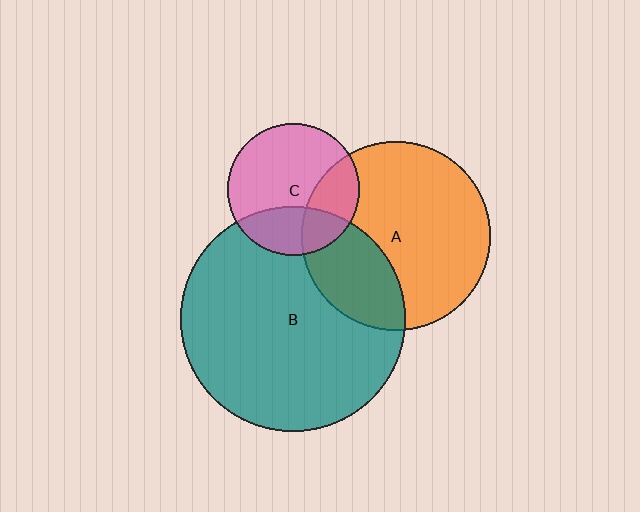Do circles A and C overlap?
Yes.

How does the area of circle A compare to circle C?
Approximately 2.1 times.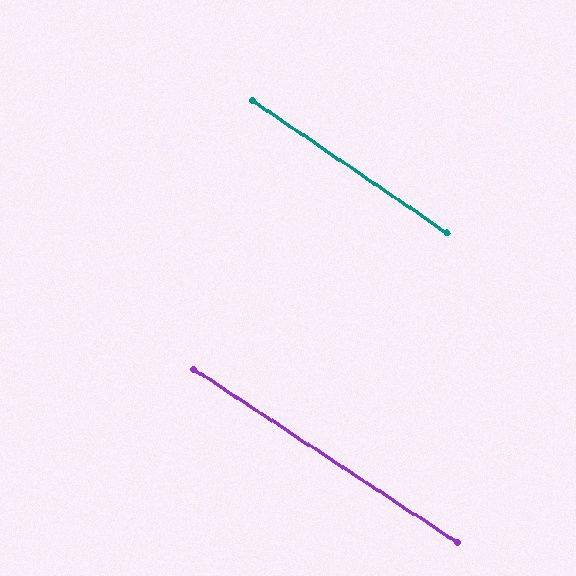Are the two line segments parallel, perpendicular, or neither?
Parallel — their directions differ by only 1.0°.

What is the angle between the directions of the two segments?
Approximately 1 degree.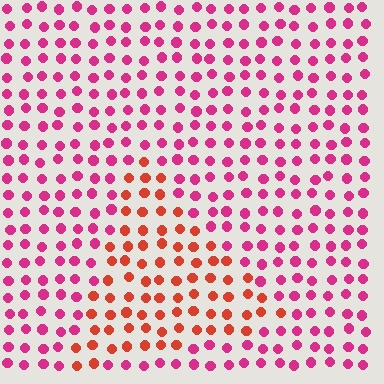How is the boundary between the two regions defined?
The boundary is defined purely by a slight shift in hue (about 38 degrees). Spacing, size, and orientation are identical on both sides.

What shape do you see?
I see a triangle.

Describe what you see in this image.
The image is filled with small magenta elements in a uniform arrangement. A triangle-shaped region is visible where the elements are tinted to a slightly different hue, forming a subtle color boundary.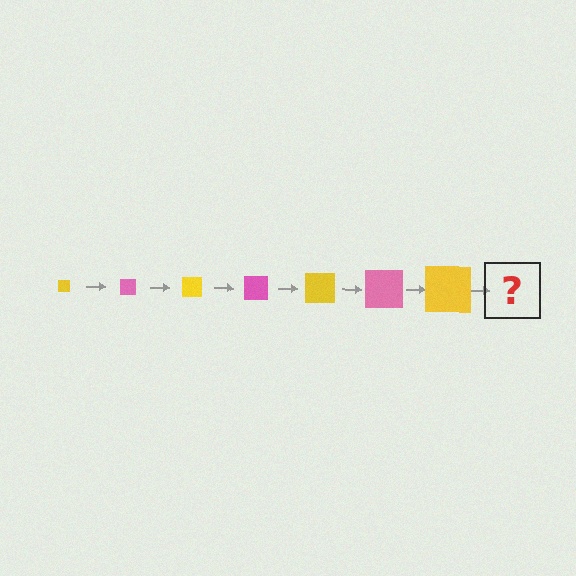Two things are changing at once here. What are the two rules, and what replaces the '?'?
The two rules are that the square grows larger each step and the color cycles through yellow and pink. The '?' should be a pink square, larger than the previous one.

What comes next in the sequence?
The next element should be a pink square, larger than the previous one.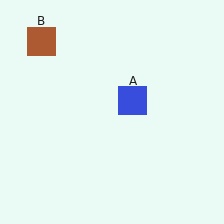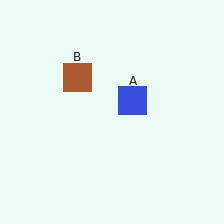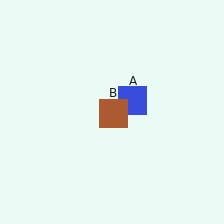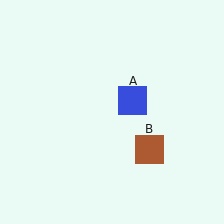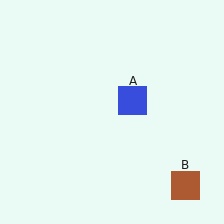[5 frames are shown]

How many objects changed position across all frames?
1 object changed position: brown square (object B).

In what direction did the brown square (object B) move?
The brown square (object B) moved down and to the right.